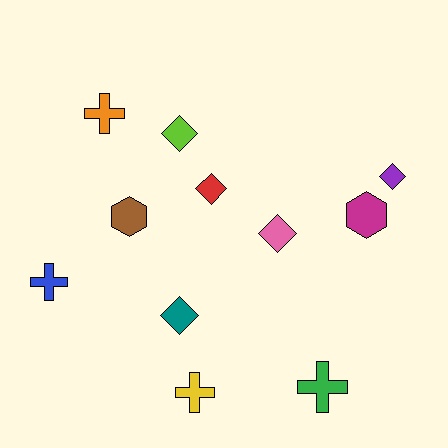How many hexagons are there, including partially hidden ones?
There are 2 hexagons.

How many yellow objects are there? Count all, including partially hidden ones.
There is 1 yellow object.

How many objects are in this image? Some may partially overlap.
There are 11 objects.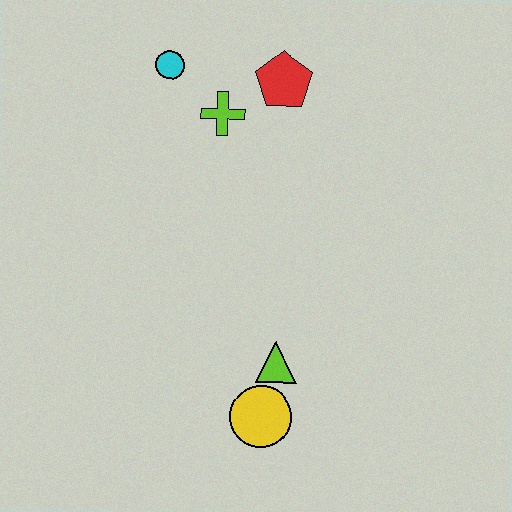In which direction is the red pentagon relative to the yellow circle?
The red pentagon is above the yellow circle.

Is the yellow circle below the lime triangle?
Yes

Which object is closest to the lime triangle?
The yellow circle is closest to the lime triangle.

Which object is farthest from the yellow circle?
The cyan circle is farthest from the yellow circle.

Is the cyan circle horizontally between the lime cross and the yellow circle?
No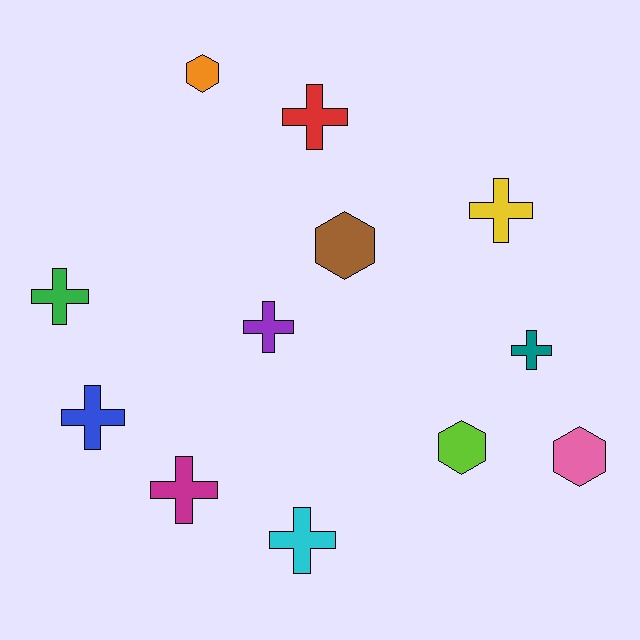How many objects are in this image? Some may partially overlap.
There are 12 objects.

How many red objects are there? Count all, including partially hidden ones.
There is 1 red object.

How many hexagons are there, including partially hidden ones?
There are 4 hexagons.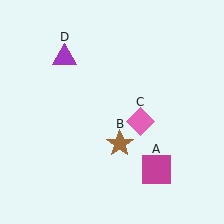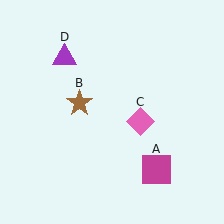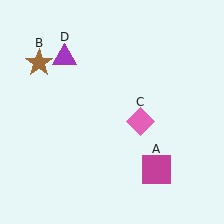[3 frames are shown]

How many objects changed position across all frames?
1 object changed position: brown star (object B).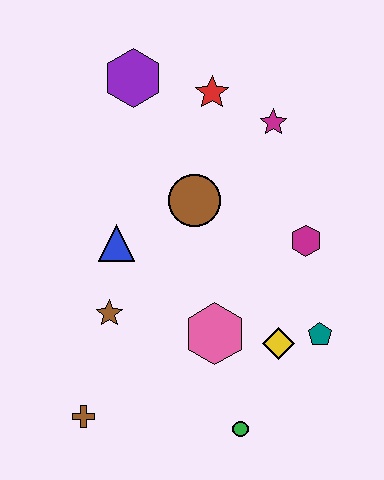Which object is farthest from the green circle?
The purple hexagon is farthest from the green circle.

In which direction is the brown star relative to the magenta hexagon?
The brown star is to the left of the magenta hexagon.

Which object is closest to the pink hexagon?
The yellow diamond is closest to the pink hexagon.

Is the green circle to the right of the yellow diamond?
No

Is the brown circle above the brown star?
Yes